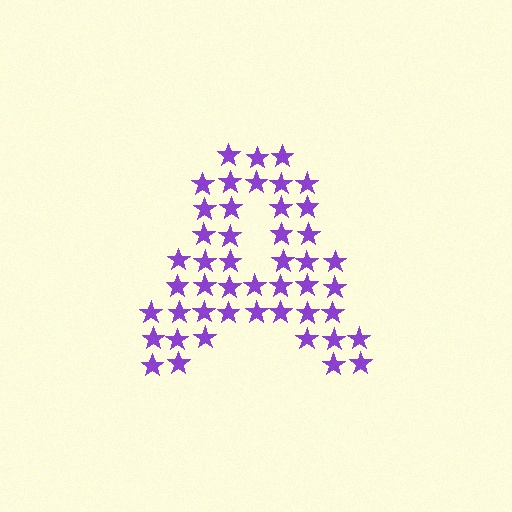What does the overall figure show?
The overall figure shows the letter A.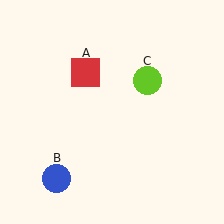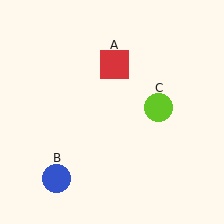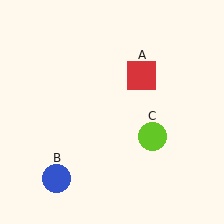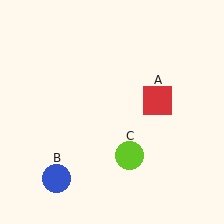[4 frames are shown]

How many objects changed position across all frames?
2 objects changed position: red square (object A), lime circle (object C).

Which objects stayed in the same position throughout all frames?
Blue circle (object B) remained stationary.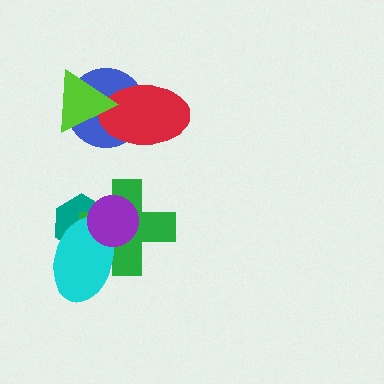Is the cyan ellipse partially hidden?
Yes, it is partially covered by another shape.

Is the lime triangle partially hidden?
No, no other shape covers it.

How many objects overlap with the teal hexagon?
3 objects overlap with the teal hexagon.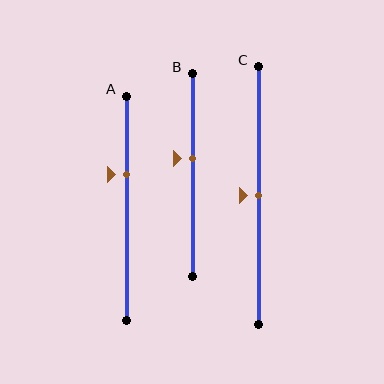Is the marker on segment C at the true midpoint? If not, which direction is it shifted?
Yes, the marker on segment C is at the true midpoint.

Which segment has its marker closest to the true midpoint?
Segment C has its marker closest to the true midpoint.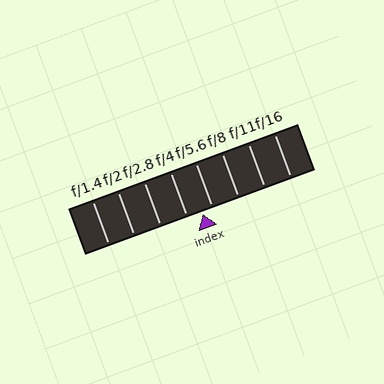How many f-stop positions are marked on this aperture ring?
There are 8 f-stop positions marked.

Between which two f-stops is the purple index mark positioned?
The index mark is between f/4 and f/5.6.